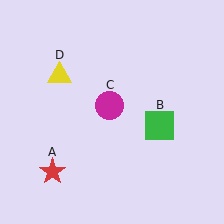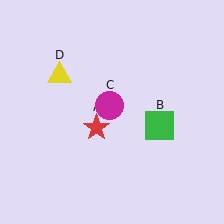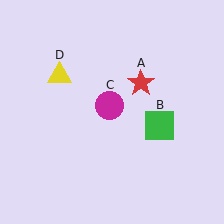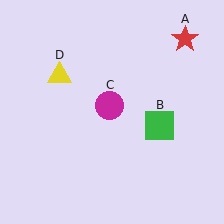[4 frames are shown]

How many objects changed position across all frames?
1 object changed position: red star (object A).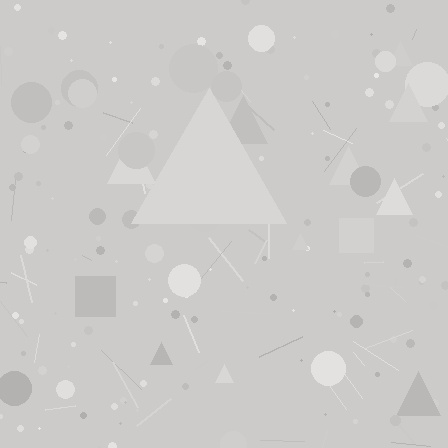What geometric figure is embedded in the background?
A triangle is embedded in the background.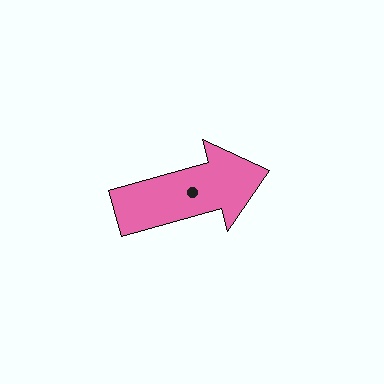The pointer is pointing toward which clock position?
Roughly 2 o'clock.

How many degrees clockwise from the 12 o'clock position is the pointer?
Approximately 75 degrees.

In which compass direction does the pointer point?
East.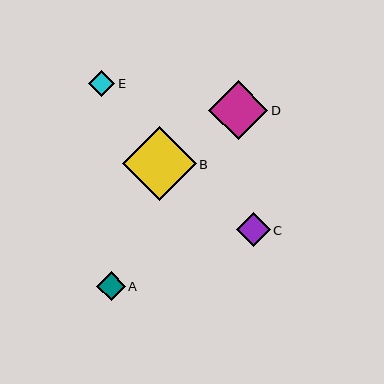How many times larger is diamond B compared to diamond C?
Diamond B is approximately 2.2 times the size of diamond C.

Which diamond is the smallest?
Diamond E is the smallest with a size of approximately 26 pixels.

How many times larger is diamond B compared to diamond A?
Diamond B is approximately 2.6 times the size of diamond A.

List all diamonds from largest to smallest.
From largest to smallest: B, D, C, A, E.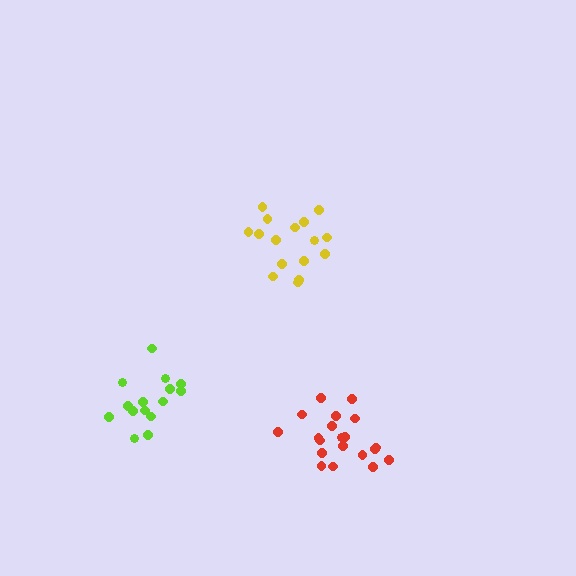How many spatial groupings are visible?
There are 3 spatial groupings.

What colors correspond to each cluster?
The clusters are colored: yellow, lime, red.